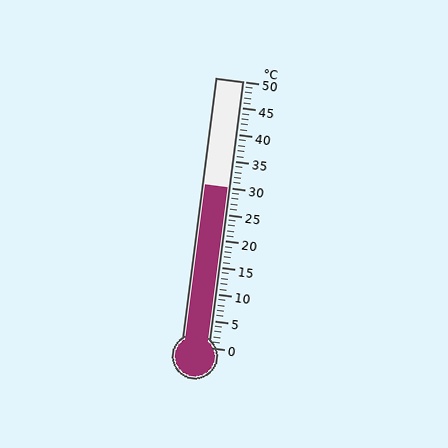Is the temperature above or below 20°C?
The temperature is above 20°C.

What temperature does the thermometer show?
The thermometer shows approximately 30°C.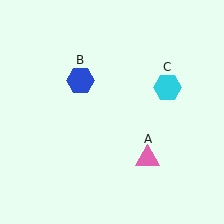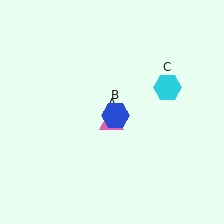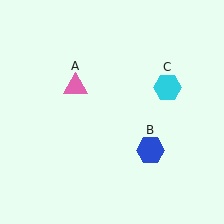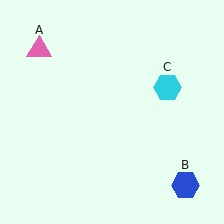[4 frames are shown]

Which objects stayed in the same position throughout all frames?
Cyan hexagon (object C) remained stationary.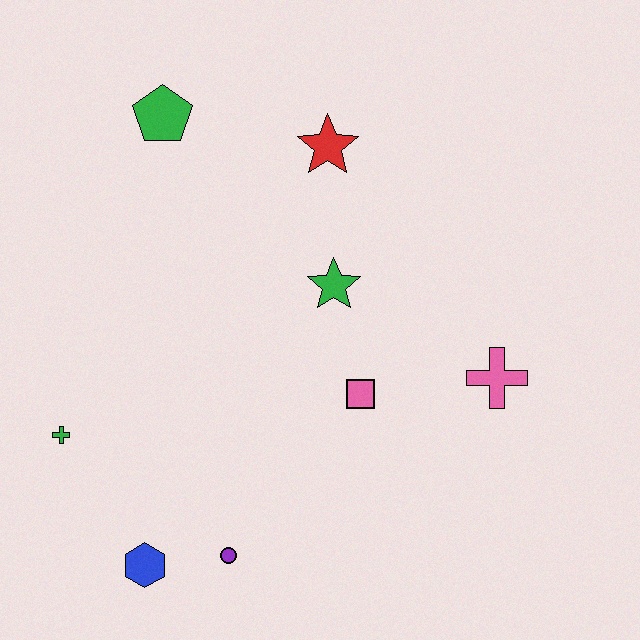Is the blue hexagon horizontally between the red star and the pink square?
No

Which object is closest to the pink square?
The green star is closest to the pink square.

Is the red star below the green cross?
No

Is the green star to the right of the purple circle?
Yes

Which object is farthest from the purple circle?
The green pentagon is farthest from the purple circle.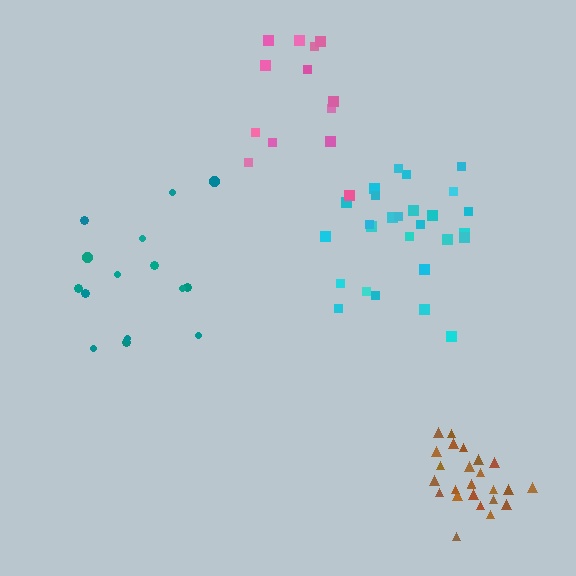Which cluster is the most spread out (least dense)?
Pink.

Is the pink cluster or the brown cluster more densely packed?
Brown.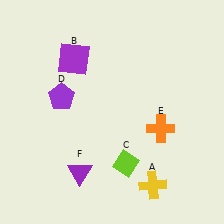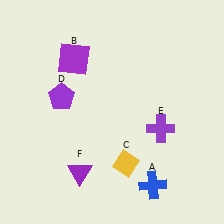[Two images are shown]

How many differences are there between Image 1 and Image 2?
There are 3 differences between the two images.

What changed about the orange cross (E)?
In Image 1, E is orange. In Image 2, it changed to purple.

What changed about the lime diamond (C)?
In Image 1, C is lime. In Image 2, it changed to yellow.